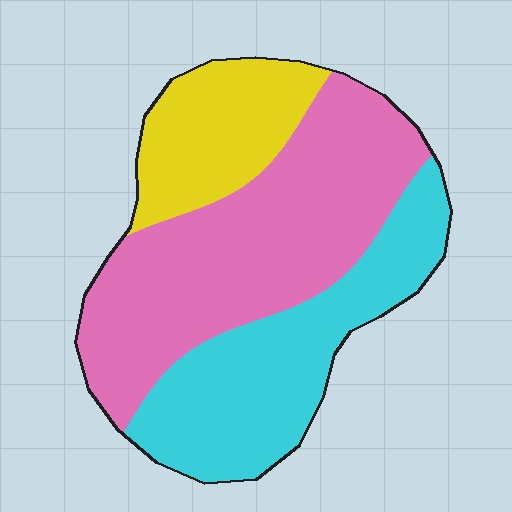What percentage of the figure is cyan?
Cyan covers 33% of the figure.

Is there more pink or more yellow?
Pink.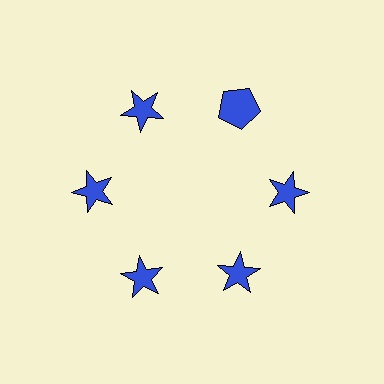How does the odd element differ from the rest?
It has a different shape: pentagon instead of star.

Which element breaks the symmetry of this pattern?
The blue pentagon at roughly the 1 o'clock position breaks the symmetry. All other shapes are blue stars.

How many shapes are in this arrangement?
There are 6 shapes arranged in a ring pattern.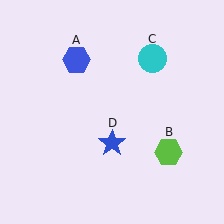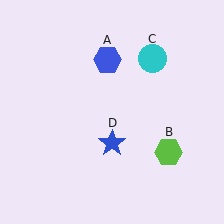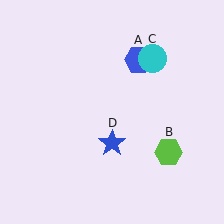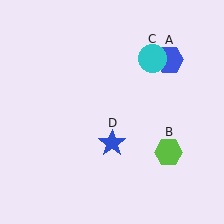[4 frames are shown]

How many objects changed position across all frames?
1 object changed position: blue hexagon (object A).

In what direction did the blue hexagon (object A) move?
The blue hexagon (object A) moved right.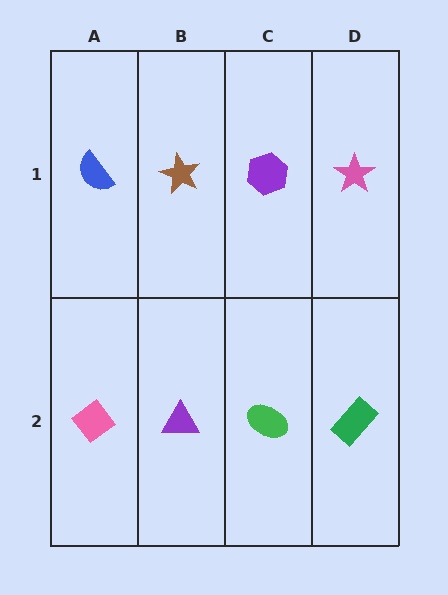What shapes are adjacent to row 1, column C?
A green ellipse (row 2, column C), a brown star (row 1, column B), a pink star (row 1, column D).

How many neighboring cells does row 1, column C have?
3.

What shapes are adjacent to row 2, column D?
A pink star (row 1, column D), a green ellipse (row 2, column C).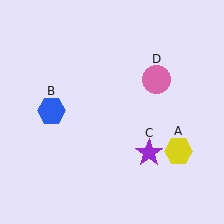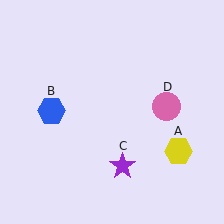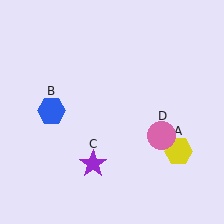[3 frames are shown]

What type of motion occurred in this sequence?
The purple star (object C), pink circle (object D) rotated clockwise around the center of the scene.